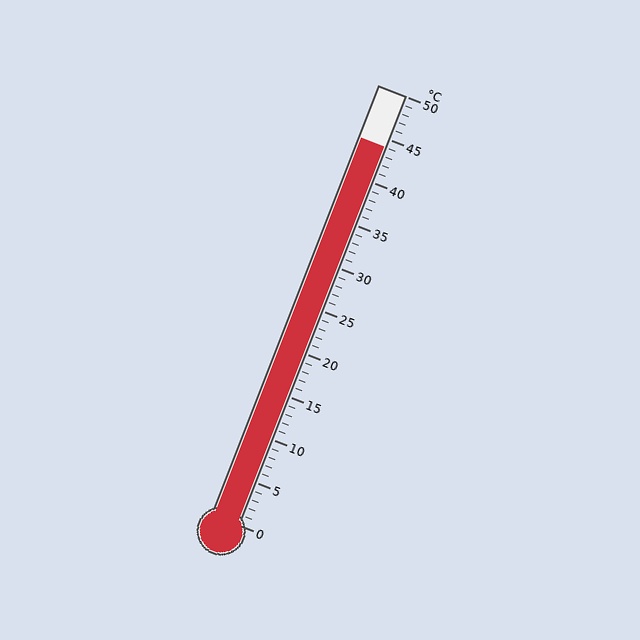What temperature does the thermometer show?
The thermometer shows approximately 44°C.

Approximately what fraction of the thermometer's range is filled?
The thermometer is filled to approximately 90% of its range.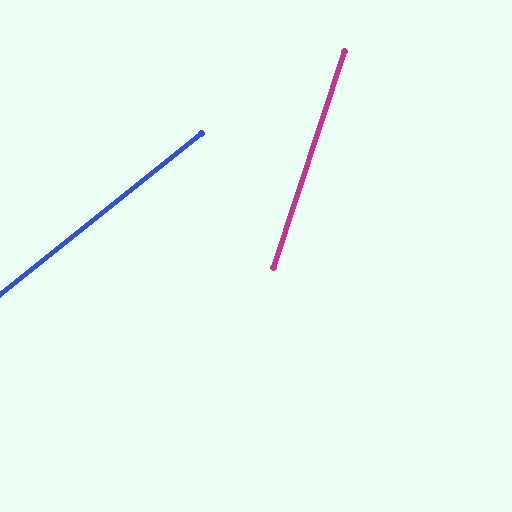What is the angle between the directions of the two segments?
Approximately 33 degrees.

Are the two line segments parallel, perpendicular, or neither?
Neither parallel nor perpendicular — they differ by about 33°.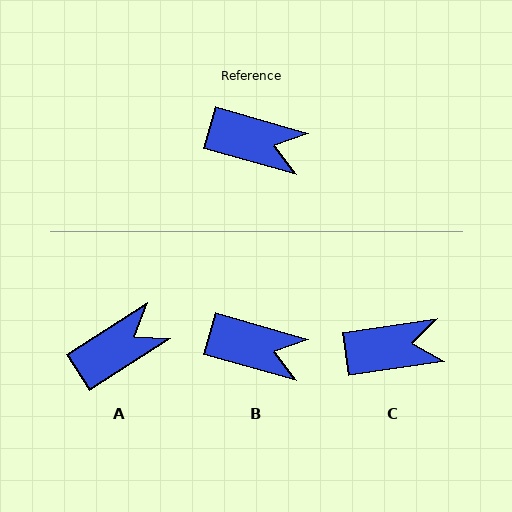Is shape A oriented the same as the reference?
No, it is off by about 49 degrees.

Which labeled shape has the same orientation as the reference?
B.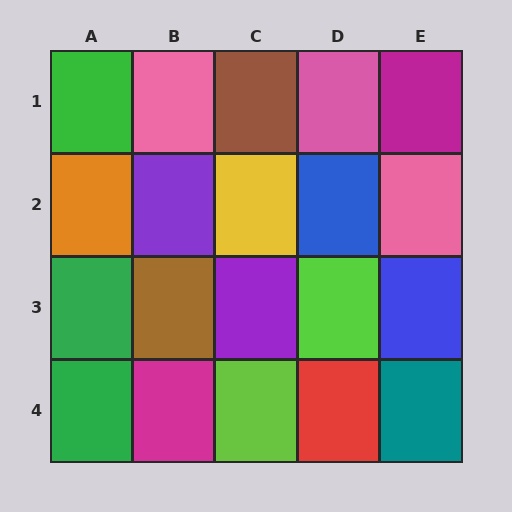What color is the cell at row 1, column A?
Green.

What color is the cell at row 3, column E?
Blue.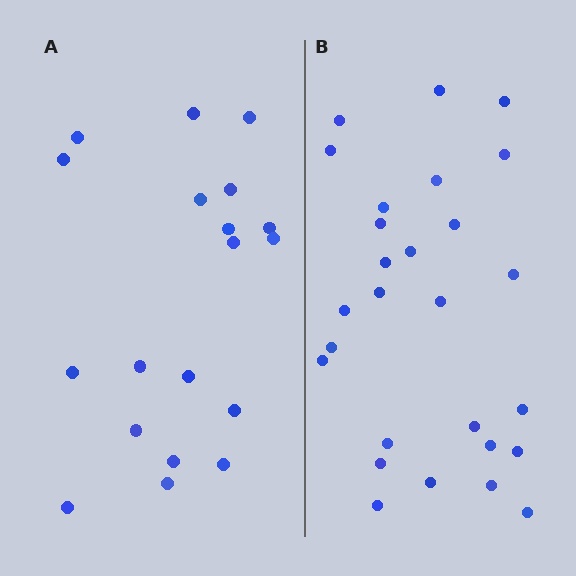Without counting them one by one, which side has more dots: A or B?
Region B (the right region) has more dots.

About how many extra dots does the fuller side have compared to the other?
Region B has roughly 8 or so more dots than region A.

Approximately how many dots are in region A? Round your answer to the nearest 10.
About 20 dots. (The exact count is 19, which rounds to 20.)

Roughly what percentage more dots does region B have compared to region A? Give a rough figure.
About 40% more.